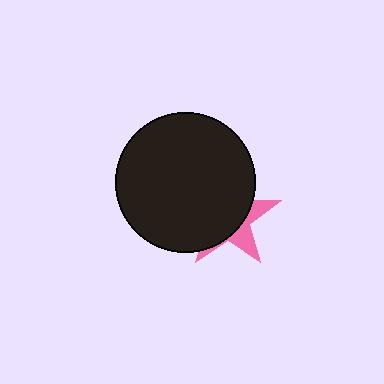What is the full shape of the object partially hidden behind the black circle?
The partially hidden object is a pink star.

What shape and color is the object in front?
The object in front is a black circle.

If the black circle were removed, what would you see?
You would see the complete pink star.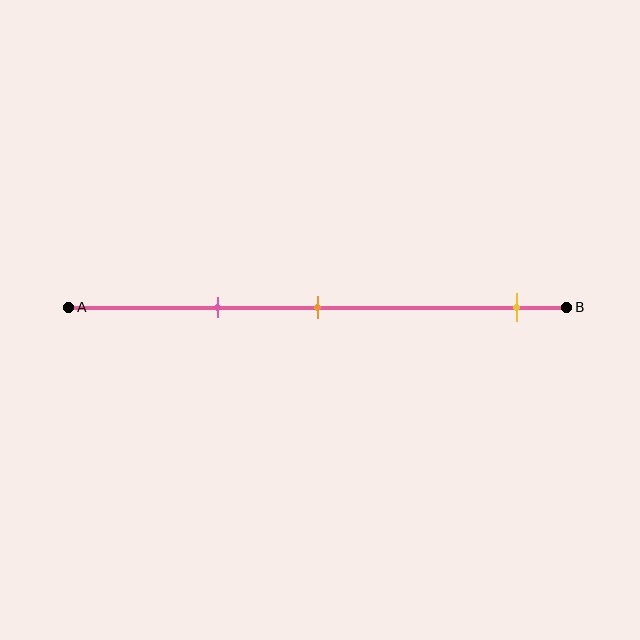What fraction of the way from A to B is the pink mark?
The pink mark is approximately 30% (0.3) of the way from A to B.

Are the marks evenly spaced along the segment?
No, the marks are not evenly spaced.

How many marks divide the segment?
There are 3 marks dividing the segment.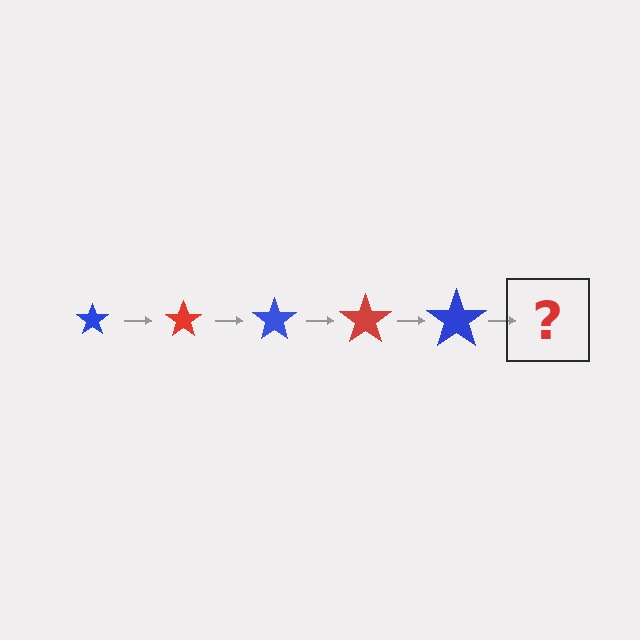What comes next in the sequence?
The next element should be a red star, larger than the previous one.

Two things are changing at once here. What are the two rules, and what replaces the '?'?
The two rules are that the star grows larger each step and the color cycles through blue and red. The '?' should be a red star, larger than the previous one.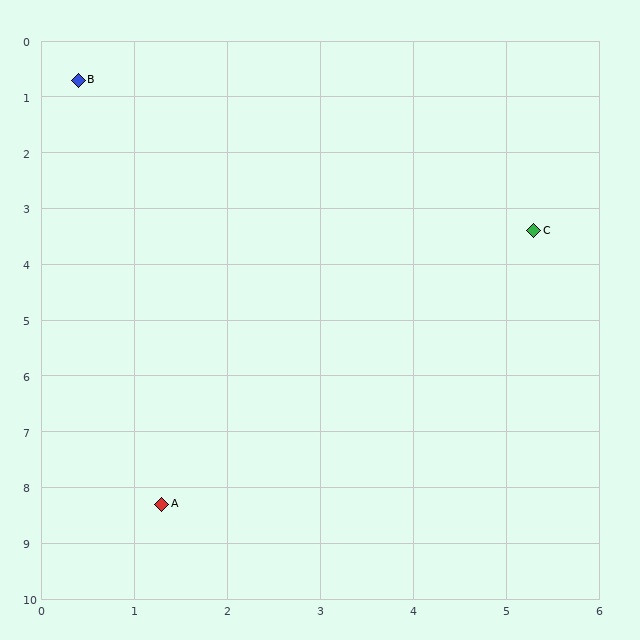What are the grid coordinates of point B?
Point B is at approximately (0.4, 0.7).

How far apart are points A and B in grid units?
Points A and B are about 7.7 grid units apart.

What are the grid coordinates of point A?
Point A is at approximately (1.3, 8.3).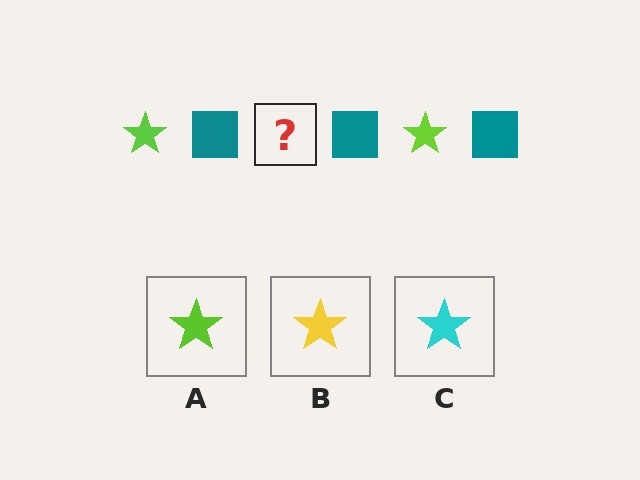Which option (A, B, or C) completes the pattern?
A.